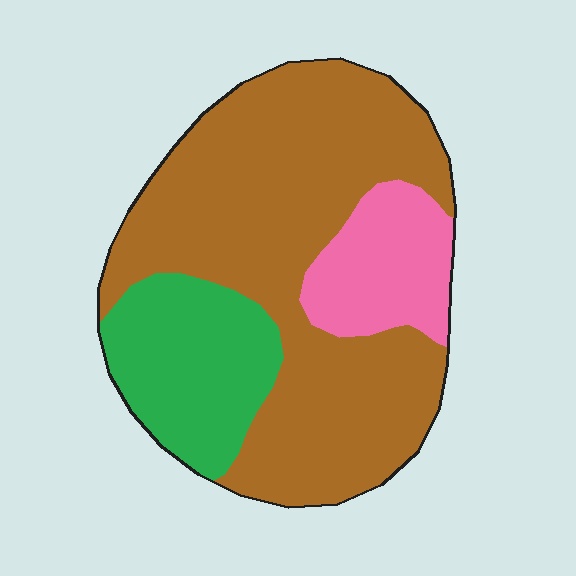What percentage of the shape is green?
Green covers about 20% of the shape.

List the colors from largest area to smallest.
From largest to smallest: brown, green, pink.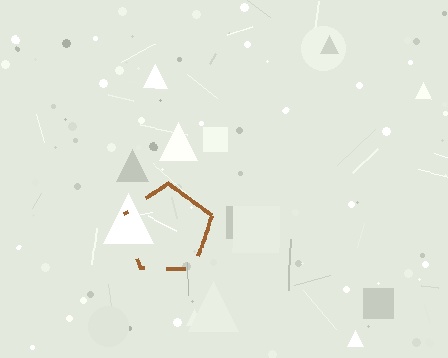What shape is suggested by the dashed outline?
The dashed outline suggests a pentagon.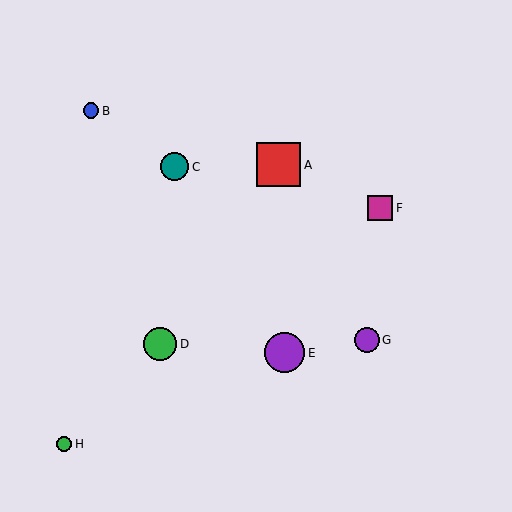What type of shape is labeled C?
Shape C is a teal circle.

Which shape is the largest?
The red square (labeled A) is the largest.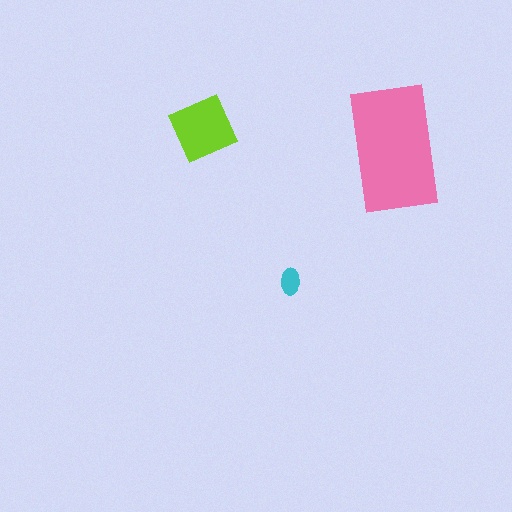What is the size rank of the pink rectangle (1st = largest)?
1st.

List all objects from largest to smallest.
The pink rectangle, the lime diamond, the cyan ellipse.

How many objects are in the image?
There are 3 objects in the image.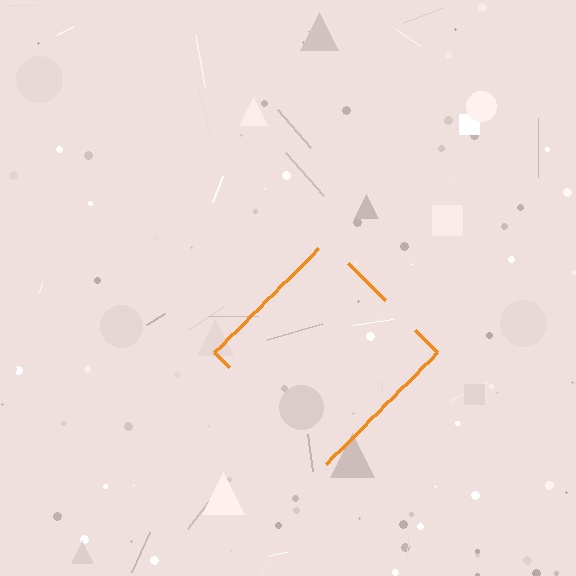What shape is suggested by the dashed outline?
The dashed outline suggests a diamond.